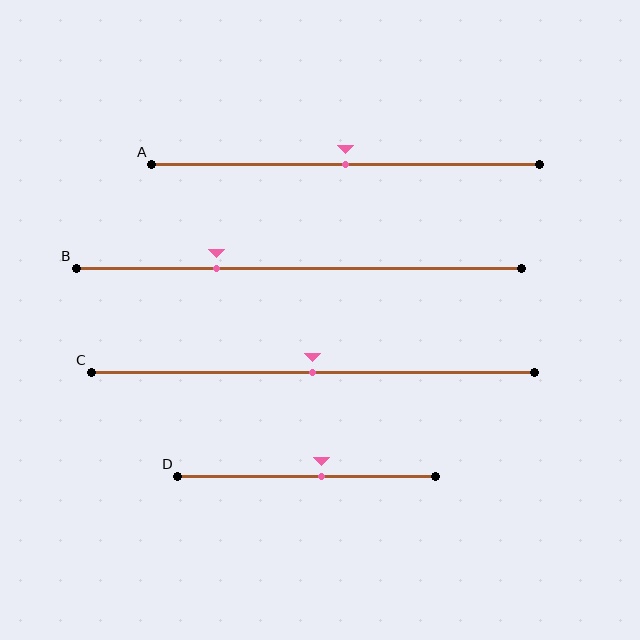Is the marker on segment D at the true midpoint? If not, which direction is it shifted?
No, the marker on segment D is shifted to the right by about 6% of the segment length.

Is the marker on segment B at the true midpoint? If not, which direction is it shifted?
No, the marker on segment B is shifted to the left by about 18% of the segment length.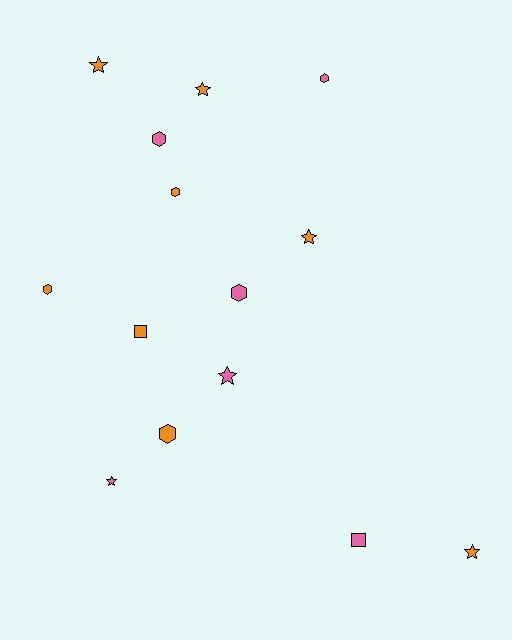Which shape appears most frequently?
Hexagon, with 6 objects.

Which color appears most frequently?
Orange, with 8 objects.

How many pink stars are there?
There are 2 pink stars.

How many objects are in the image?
There are 14 objects.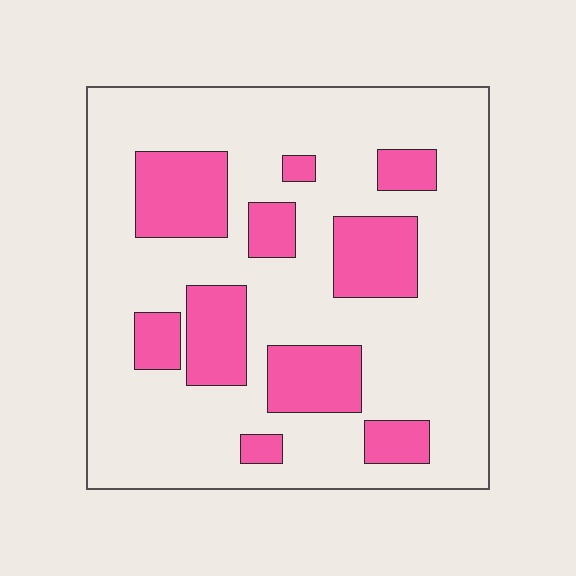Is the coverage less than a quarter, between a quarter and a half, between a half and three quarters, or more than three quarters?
Less than a quarter.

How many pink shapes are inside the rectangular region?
10.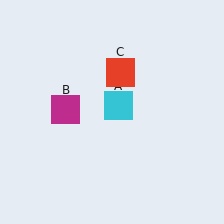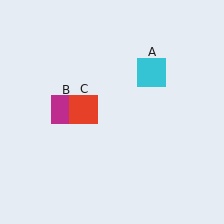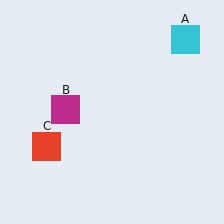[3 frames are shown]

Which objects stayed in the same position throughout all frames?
Magenta square (object B) remained stationary.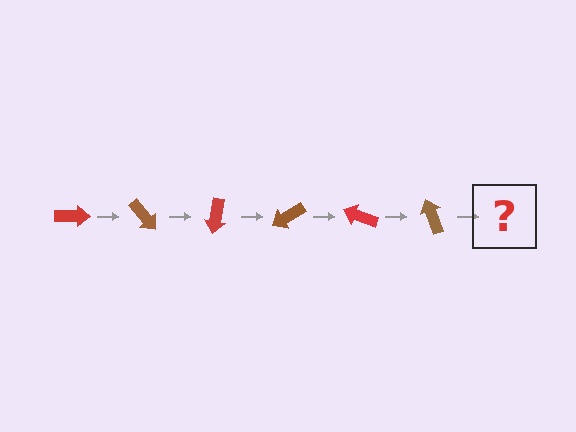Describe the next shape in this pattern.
It should be a red arrow, rotated 300 degrees from the start.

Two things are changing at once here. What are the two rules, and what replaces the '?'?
The two rules are that it rotates 50 degrees each step and the color cycles through red and brown. The '?' should be a red arrow, rotated 300 degrees from the start.